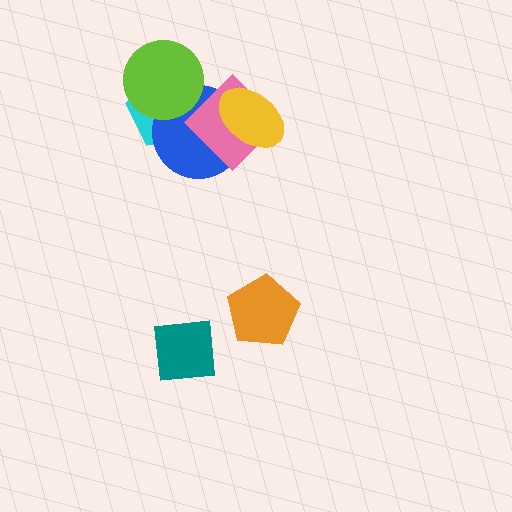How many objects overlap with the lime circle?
2 objects overlap with the lime circle.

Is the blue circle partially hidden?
Yes, it is partially covered by another shape.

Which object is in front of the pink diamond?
The yellow ellipse is in front of the pink diamond.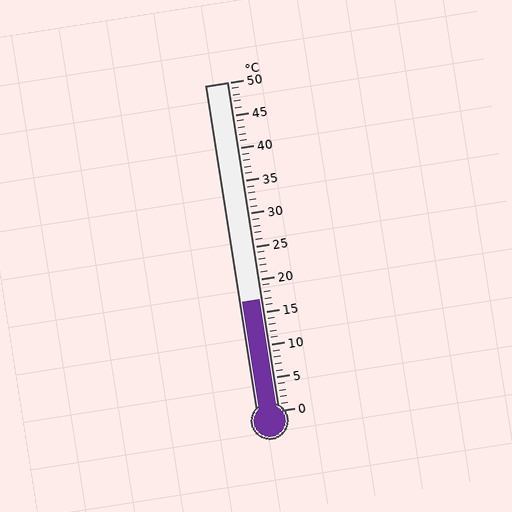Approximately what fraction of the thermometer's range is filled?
The thermometer is filled to approximately 35% of its range.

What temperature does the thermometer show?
The thermometer shows approximately 17°C.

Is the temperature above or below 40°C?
The temperature is below 40°C.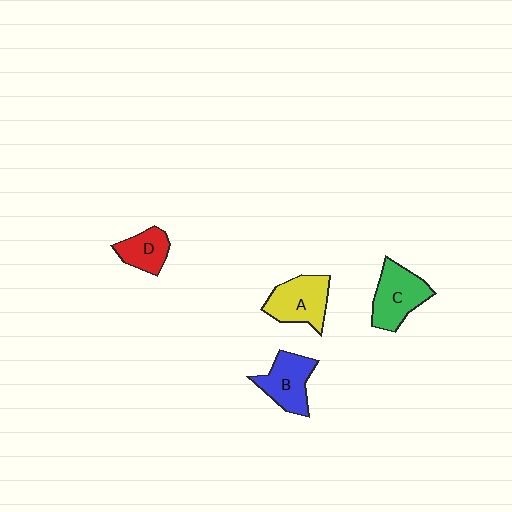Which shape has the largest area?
Shape C (green).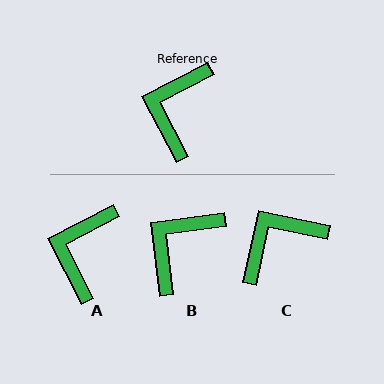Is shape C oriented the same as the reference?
No, it is off by about 40 degrees.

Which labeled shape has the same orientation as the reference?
A.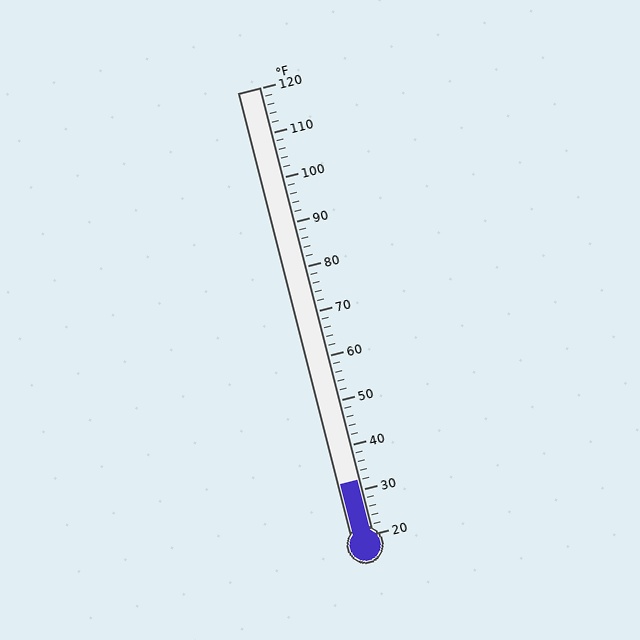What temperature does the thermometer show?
The thermometer shows approximately 32°F.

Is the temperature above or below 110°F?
The temperature is below 110°F.